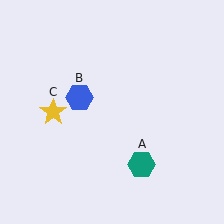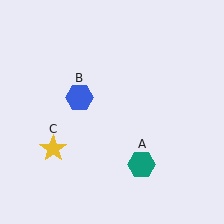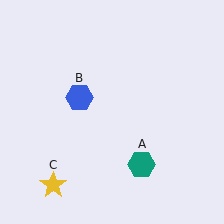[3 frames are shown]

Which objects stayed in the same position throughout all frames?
Teal hexagon (object A) and blue hexagon (object B) remained stationary.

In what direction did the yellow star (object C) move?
The yellow star (object C) moved down.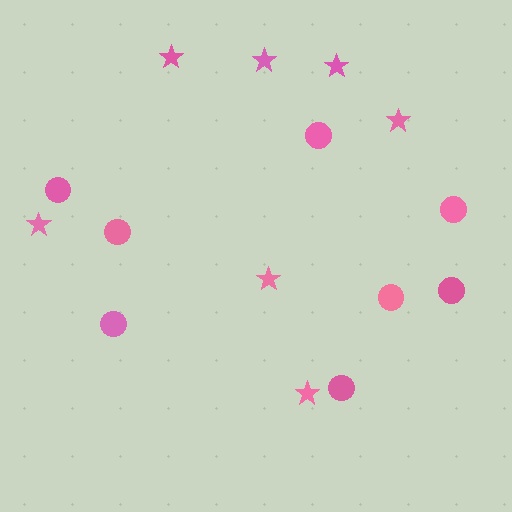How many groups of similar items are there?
There are 2 groups: one group of stars (7) and one group of circles (8).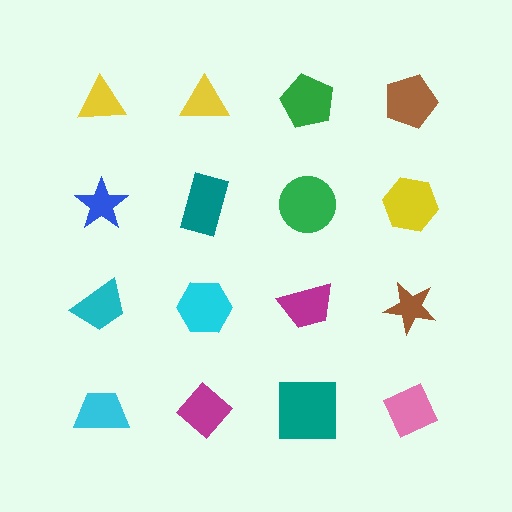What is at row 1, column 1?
A yellow triangle.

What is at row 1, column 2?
A yellow triangle.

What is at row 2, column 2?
A teal rectangle.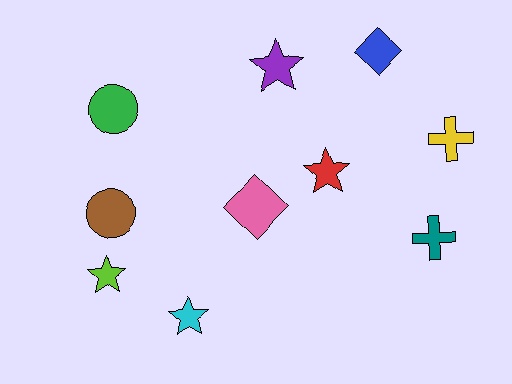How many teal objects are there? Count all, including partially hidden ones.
There is 1 teal object.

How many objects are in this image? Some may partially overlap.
There are 10 objects.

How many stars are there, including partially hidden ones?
There are 4 stars.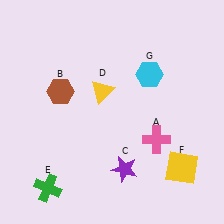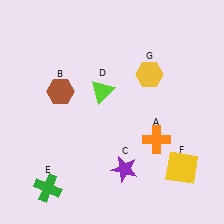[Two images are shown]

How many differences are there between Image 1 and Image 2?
There are 3 differences between the two images.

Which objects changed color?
A changed from pink to orange. D changed from yellow to lime. G changed from cyan to yellow.